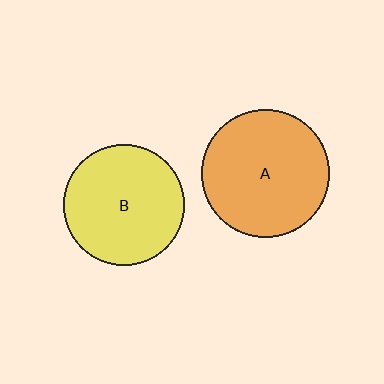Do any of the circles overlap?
No, none of the circles overlap.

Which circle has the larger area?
Circle A (orange).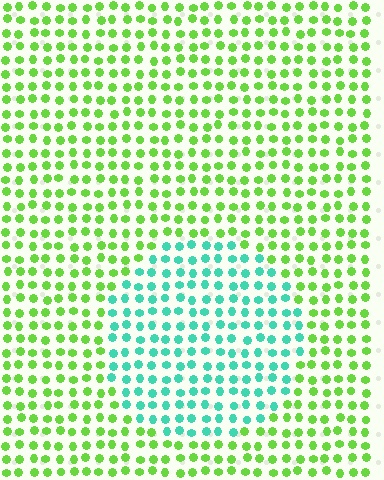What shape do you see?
I see a circle.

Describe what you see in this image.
The image is filled with small lime elements in a uniform arrangement. A circle-shaped region is visible where the elements are tinted to a slightly different hue, forming a subtle color boundary.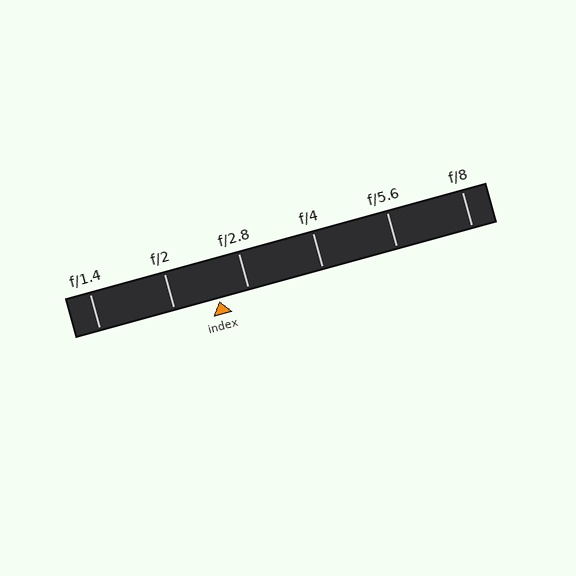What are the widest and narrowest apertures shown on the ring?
The widest aperture shown is f/1.4 and the narrowest is f/8.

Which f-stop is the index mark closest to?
The index mark is closest to f/2.8.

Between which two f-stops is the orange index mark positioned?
The index mark is between f/2 and f/2.8.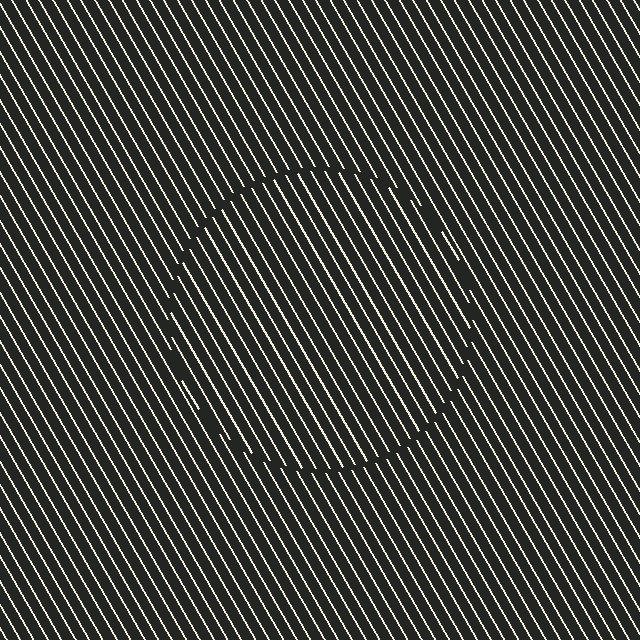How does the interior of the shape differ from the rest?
The interior of the shape contains the same grating, shifted by half a period — the contour is defined by the phase discontinuity where line-ends from the inner and outer gratings abut.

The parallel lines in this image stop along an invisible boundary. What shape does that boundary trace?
An illusory circle. The interior of the shape contains the same grating, shifted by half a period — the contour is defined by the phase discontinuity where line-ends from the inner and outer gratings abut.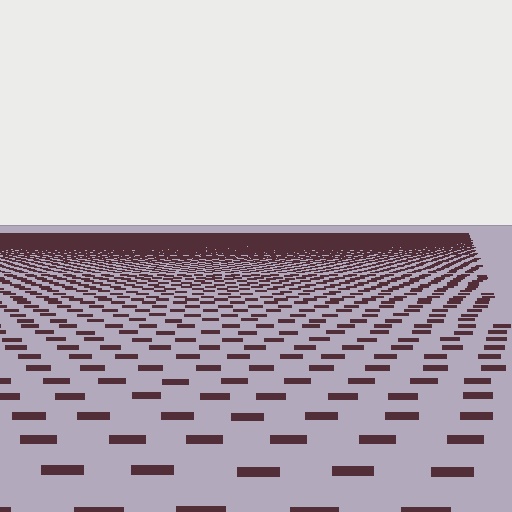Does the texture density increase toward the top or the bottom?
Density increases toward the top.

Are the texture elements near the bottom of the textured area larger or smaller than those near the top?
Larger. Near the bottom, elements are closer to the viewer and appear at a bigger on-screen size.